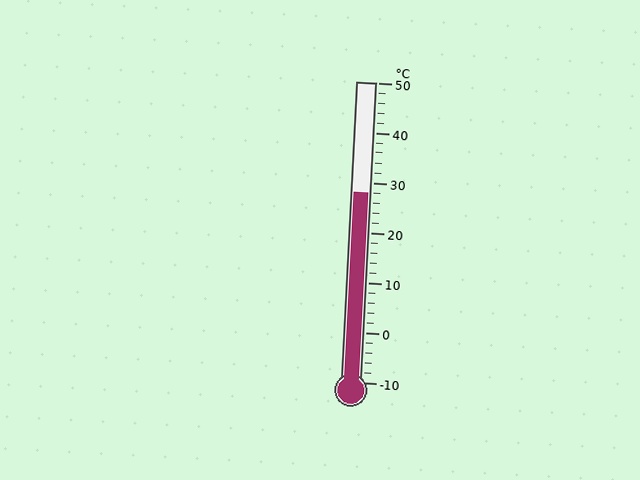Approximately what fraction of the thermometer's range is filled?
The thermometer is filled to approximately 65% of its range.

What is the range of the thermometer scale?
The thermometer scale ranges from -10°C to 50°C.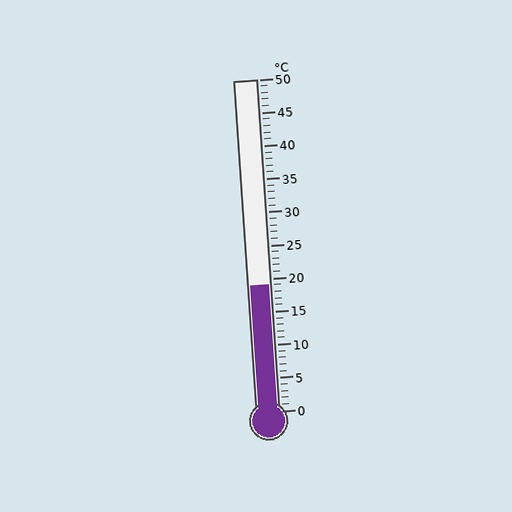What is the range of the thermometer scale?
The thermometer scale ranges from 0°C to 50°C.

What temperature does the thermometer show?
The thermometer shows approximately 19°C.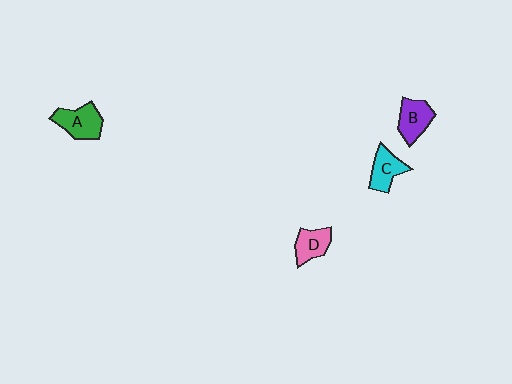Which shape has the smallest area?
Shape D (pink).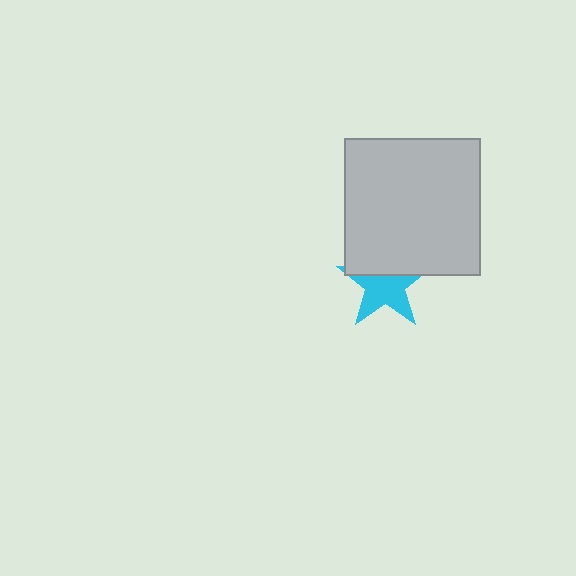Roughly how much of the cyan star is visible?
About half of it is visible (roughly 61%).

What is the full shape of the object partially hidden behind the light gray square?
The partially hidden object is a cyan star.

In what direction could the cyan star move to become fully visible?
The cyan star could move down. That would shift it out from behind the light gray square entirely.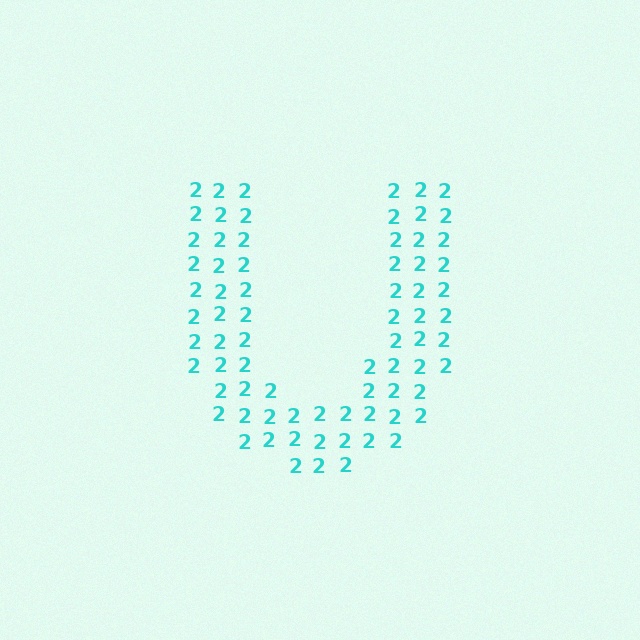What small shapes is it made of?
It is made of small digit 2's.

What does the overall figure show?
The overall figure shows the letter U.